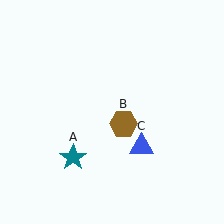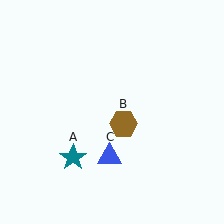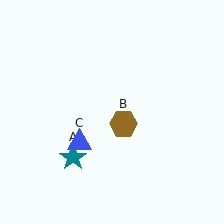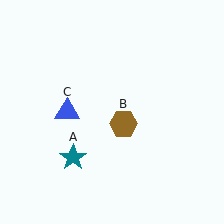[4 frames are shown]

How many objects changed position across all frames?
1 object changed position: blue triangle (object C).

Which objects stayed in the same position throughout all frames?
Teal star (object A) and brown hexagon (object B) remained stationary.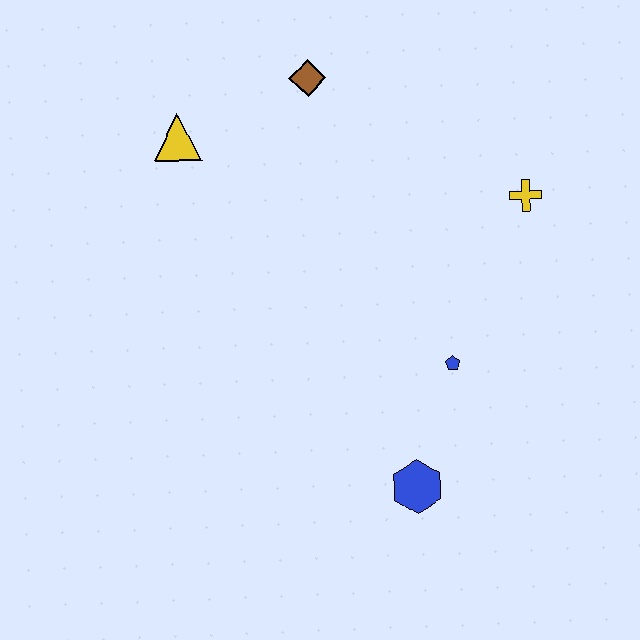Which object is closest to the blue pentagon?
The blue hexagon is closest to the blue pentagon.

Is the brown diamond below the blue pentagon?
No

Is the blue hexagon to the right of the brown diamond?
Yes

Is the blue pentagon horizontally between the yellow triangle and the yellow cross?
Yes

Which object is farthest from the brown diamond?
The blue hexagon is farthest from the brown diamond.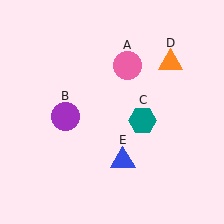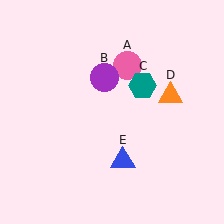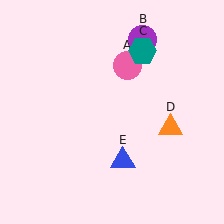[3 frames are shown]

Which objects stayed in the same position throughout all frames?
Pink circle (object A) and blue triangle (object E) remained stationary.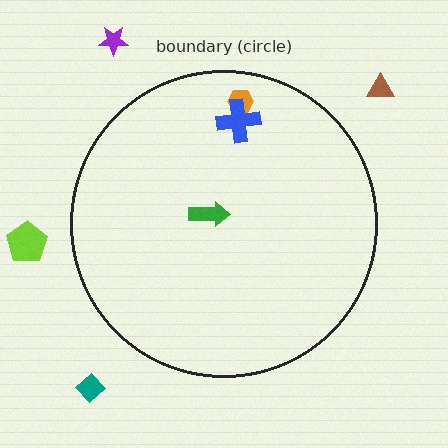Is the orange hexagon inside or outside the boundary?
Inside.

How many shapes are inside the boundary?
3 inside, 4 outside.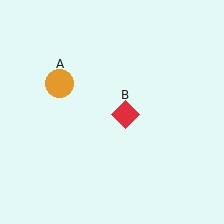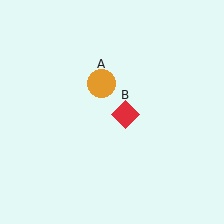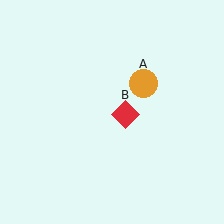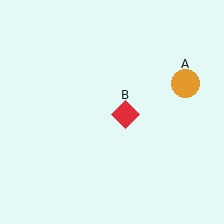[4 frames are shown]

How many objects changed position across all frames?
1 object changed position: orange circle (object A).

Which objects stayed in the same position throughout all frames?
Red diamond (object B) remained stationary.